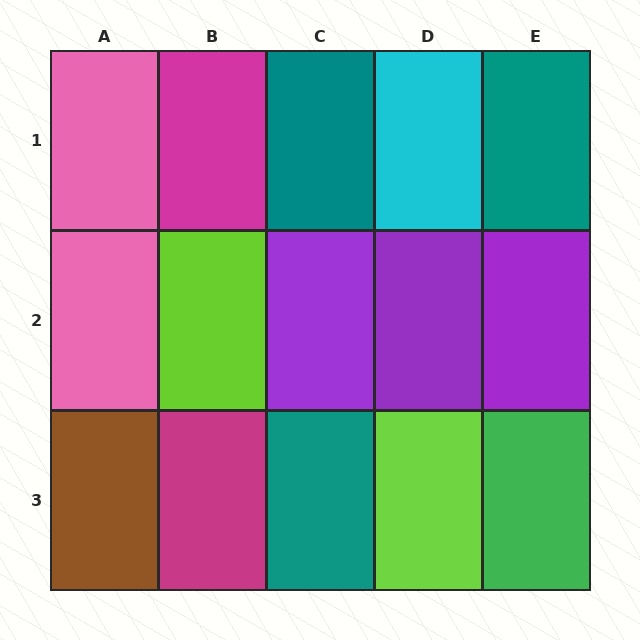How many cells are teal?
3 cells are teal.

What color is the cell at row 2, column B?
Lime.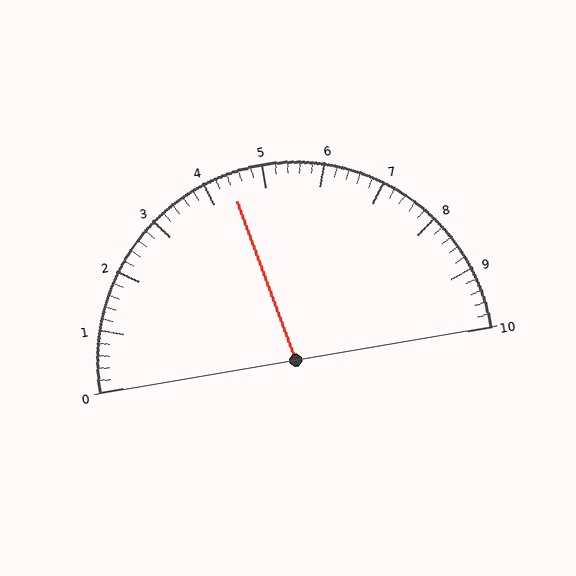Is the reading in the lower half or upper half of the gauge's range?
The reading is in the lower half of the range (0 to 10).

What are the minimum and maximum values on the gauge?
The gauge ranges from 0 to 10.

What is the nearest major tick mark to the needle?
The nearest major tick mark is 4.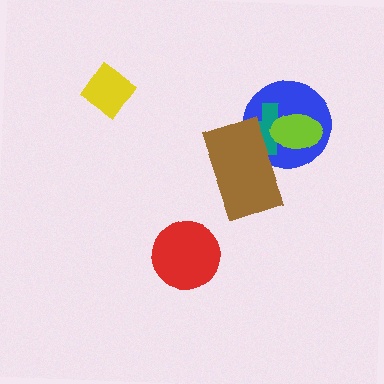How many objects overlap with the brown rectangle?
2 objects overlap with the brown rectangle.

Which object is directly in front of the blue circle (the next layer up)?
The teal cross is directly in front of the blue circle.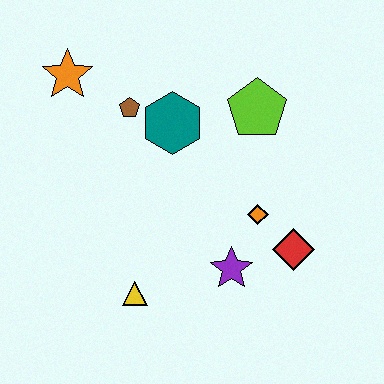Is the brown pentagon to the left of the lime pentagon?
Yes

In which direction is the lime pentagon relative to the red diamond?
The lime pentagon is above the red diamond.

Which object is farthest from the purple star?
The orange star is farthest from the purple star.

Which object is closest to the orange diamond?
The red diamond is closest to the orange diamond.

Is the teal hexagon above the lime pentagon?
No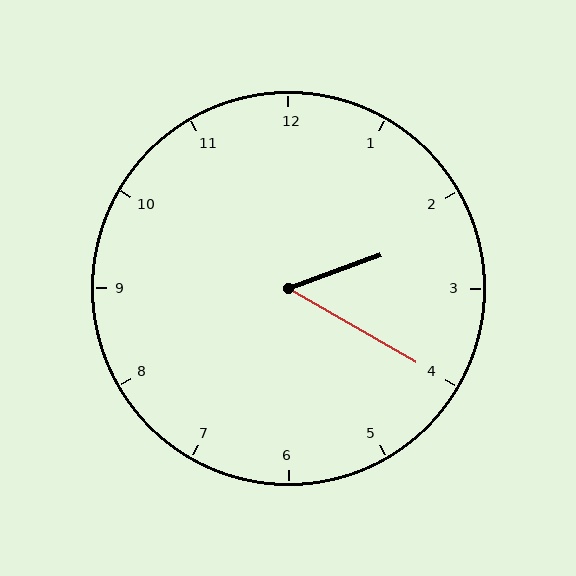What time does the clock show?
2:20.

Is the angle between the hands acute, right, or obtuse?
It is acute.